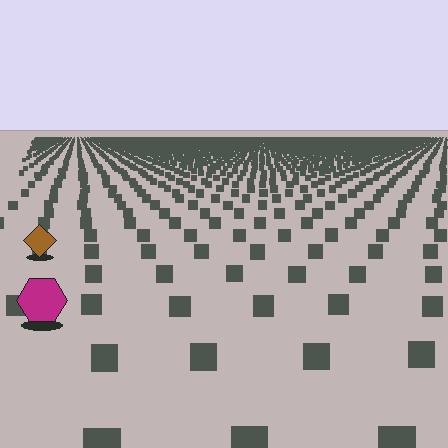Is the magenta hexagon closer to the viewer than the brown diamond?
Yes. The magenta hexagon is closer — you can tell from the texture gradient: the ground texture is coarser near it.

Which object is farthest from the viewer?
The brown diamond is farthest from the viewer. It appears smaller and the ground texture around it is denser.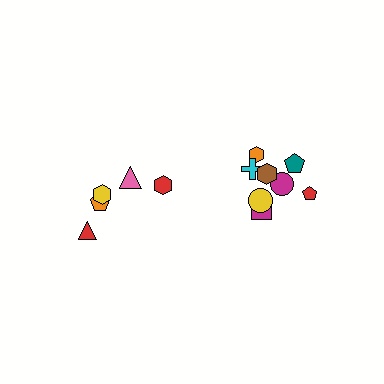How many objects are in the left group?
There are 5 objects.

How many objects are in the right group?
There are 8 objects.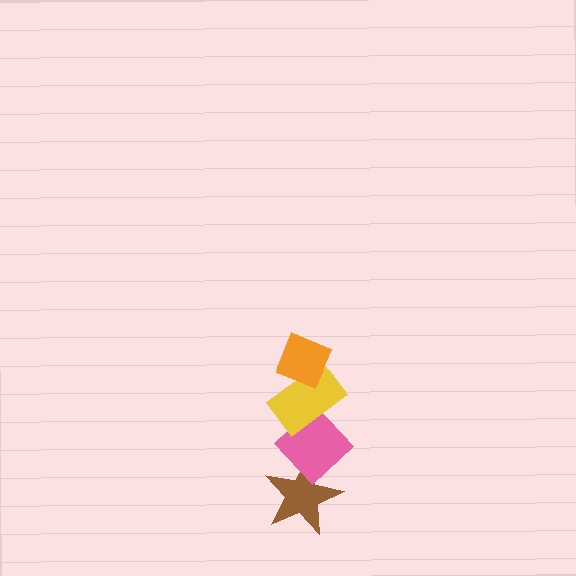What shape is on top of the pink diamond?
The yellow rectangle is on top of the pink diamond.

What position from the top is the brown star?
The brown star is 4th from the top.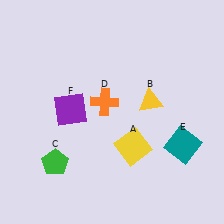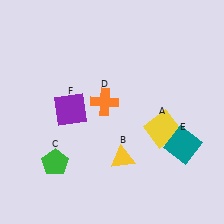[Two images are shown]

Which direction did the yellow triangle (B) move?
The yellow triangle (B) moved down.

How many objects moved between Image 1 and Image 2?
2 objects moved between the two images.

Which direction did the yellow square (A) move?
The yellow square (A) moved right.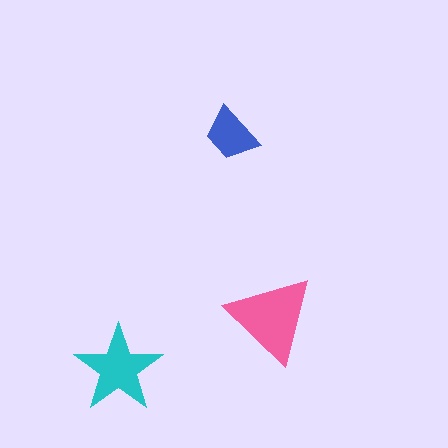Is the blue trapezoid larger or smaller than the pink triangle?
Smaller.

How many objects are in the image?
There are 3 objects in the image.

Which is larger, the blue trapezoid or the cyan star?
The cyan star.